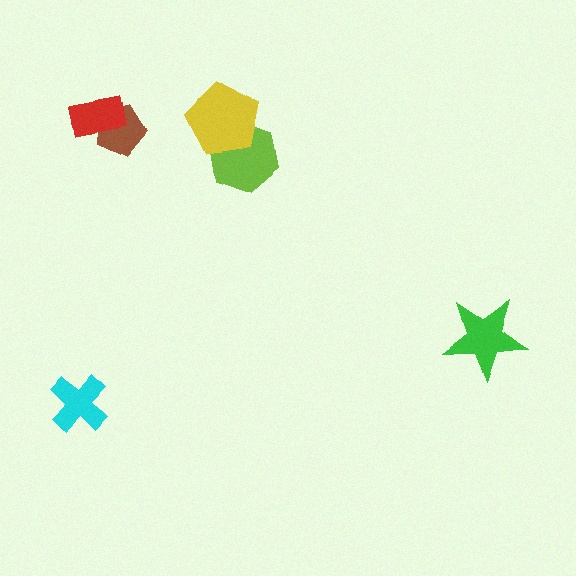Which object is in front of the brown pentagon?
The red rectangle is in front of the brown pentagon.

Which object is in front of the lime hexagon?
The yellow pentagon is in front of the lime hexagon.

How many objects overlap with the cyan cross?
0 objects overlap with the cyan cross.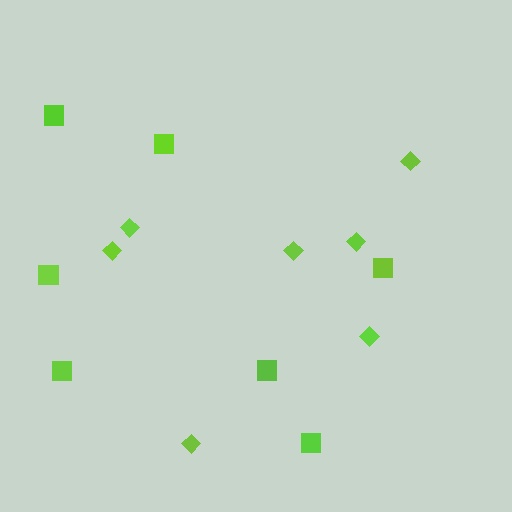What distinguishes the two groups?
There are 2 groups: one group of diamonds (7) and one group of squares (7).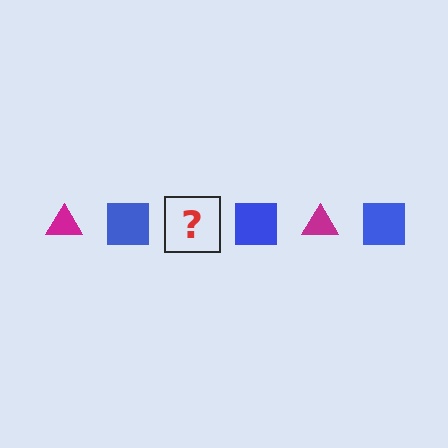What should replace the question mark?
The question mark should be replaced with a magenta triangle.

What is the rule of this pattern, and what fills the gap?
The rule is that the pattern alternates between magenta triangle and blue square. The gap should be filled with a magenta triangle.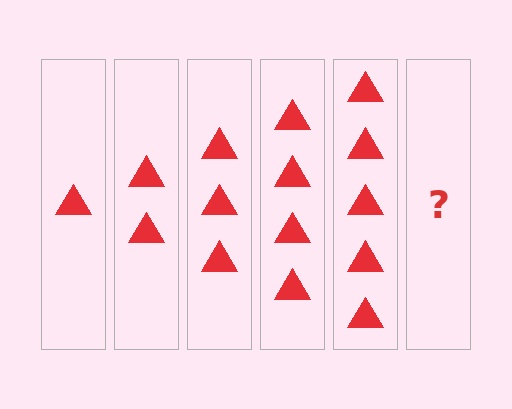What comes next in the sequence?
The next element should be 6 triangles.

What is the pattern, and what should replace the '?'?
The pattern is that each step adds one more triangle. The '?' should be 6 triangles.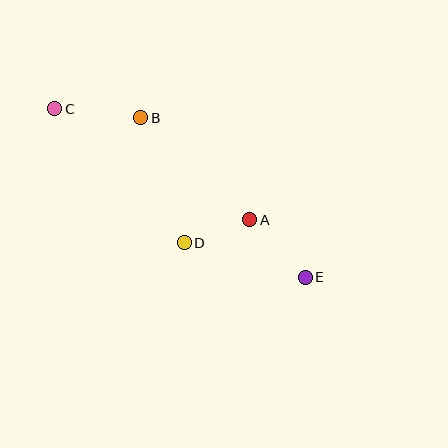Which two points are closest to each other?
Points A and D are closest to each other.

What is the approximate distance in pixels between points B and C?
The distance between B and C is approximately 86 pixels.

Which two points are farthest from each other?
Points C and E are farthest from each other.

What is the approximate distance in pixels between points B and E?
The distance between B and E is approximately 229 pixels.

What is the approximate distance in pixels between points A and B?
The distance between A and B is approximately 149 pixels.